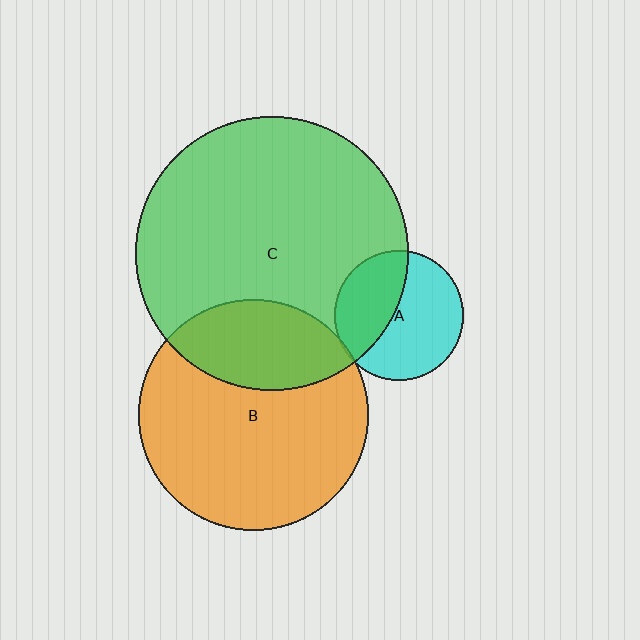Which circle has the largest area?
Circle C (green).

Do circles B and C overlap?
Yes.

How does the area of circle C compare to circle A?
Approximately 4.5 times.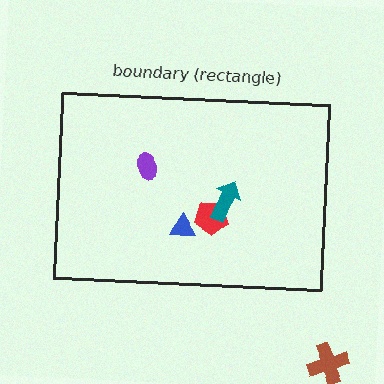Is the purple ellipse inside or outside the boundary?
Inside.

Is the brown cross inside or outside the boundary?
Outside.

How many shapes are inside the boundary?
4 inside, 1 outside.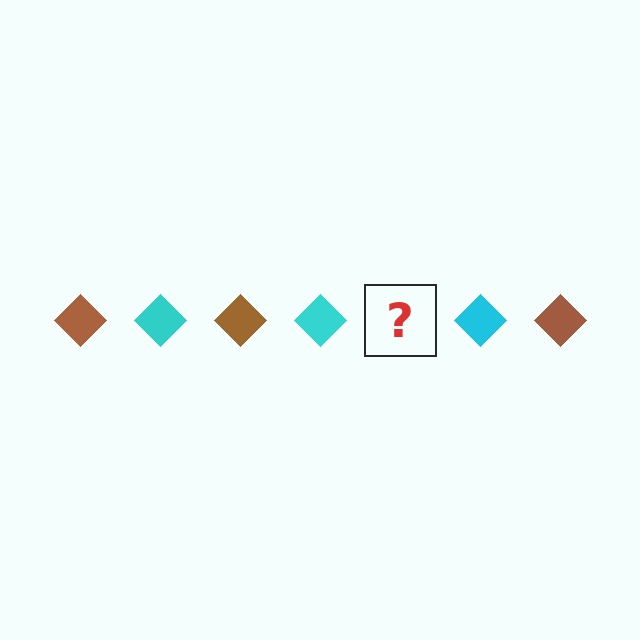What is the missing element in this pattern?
The missing element is a brown diamond.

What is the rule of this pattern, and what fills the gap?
The rule is that the pattern cycles through brown, cyan diamonds. The gap should be filled with a brown diamond.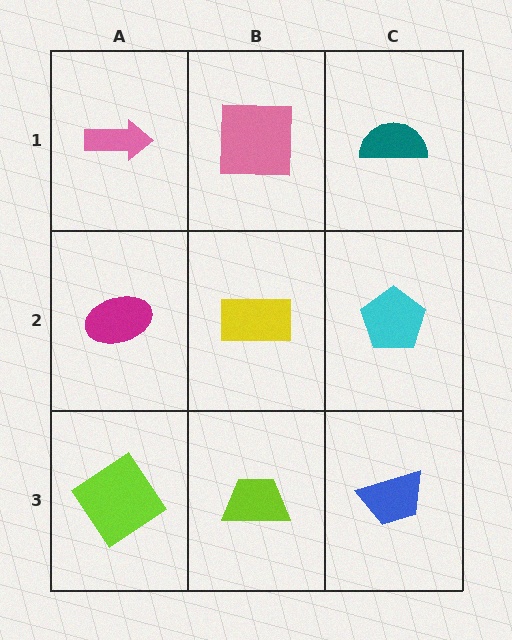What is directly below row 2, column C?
A blue trapezoid.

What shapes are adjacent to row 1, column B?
A yellow rectangle (row 2, column B), a pink arrow (row 1, column A), a teal semicircle (row 1, column C).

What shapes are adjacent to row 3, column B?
A yellow rectangle (row 2, column B), a lime diamond (row 3, column A), a blue trapezoid (row 3, column C).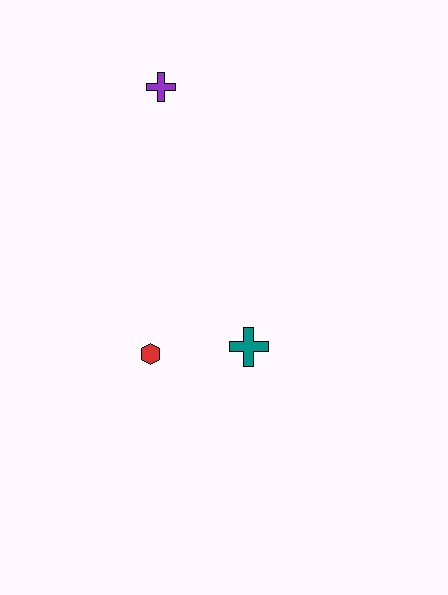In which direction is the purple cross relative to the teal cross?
The purple cross is above the teal cross.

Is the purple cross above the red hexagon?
Yes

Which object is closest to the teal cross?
The red hexagon is closest to the teal cross.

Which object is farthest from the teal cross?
The purple cross is farthest from the teal cross.